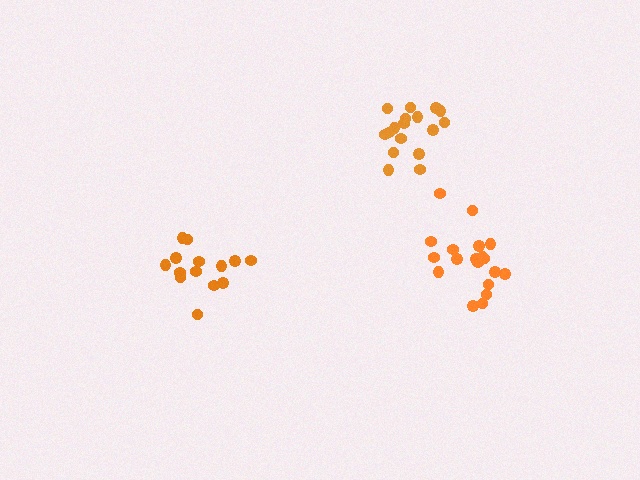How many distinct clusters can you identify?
There are 3 distinct clusters.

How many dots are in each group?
Group 1: 14 dots, Group 2: 19 dots, Group 3: 17 dots (50 total).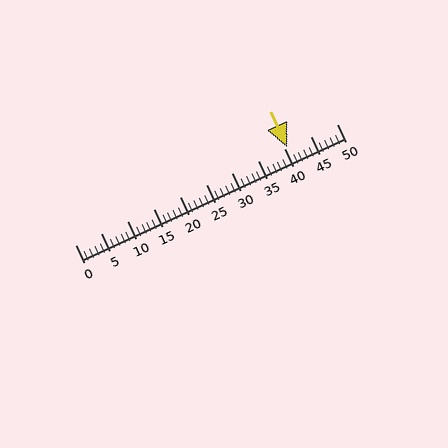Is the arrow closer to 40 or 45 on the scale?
The arrow is closer to 40.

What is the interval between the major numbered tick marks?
The major tick marks are spaced 5 units apart.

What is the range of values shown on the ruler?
The ruler shows values from 0 to 50.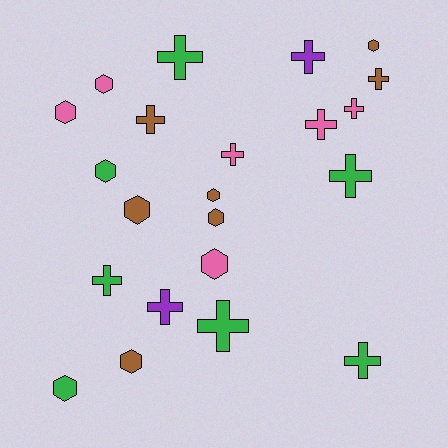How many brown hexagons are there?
There are 5 brown hexagons.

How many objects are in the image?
There are 22 objects.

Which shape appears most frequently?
Cross, with 12 objects.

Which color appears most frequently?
Brown, with 7 objects.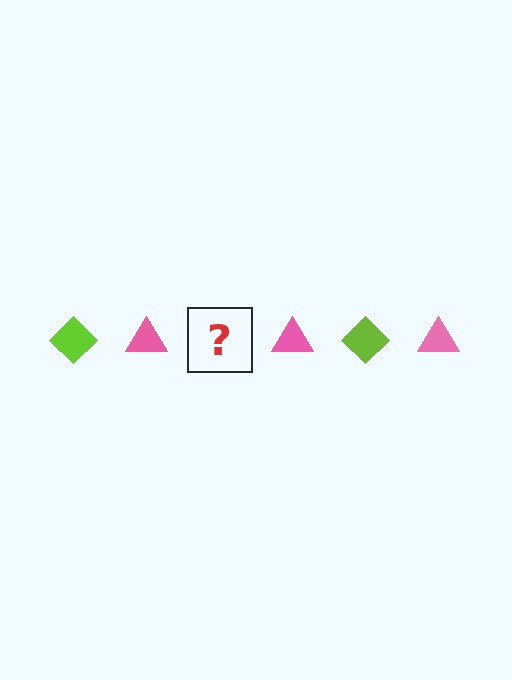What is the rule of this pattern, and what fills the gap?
The rule is that the pattern alternates between lime diamond and pink triangle. The gap should be filled with a lime diamond.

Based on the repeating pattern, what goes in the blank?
The blank should be a lime diamond.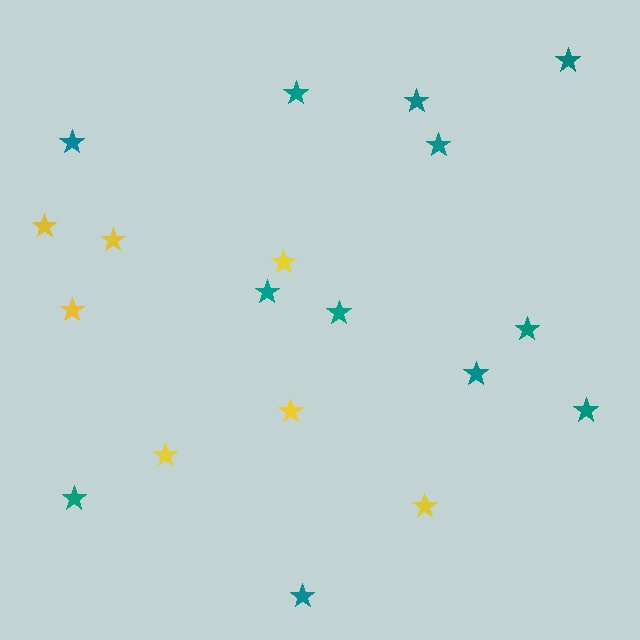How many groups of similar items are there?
There are 2 groups: one group of yellow stars (7) and one group of teal stars (12).